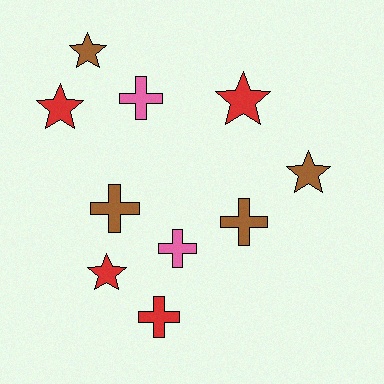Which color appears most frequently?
Brown, with 4 objects.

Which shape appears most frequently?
Star, with 5 objects.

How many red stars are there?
There are 3 red stars.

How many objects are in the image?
There are 10 objects.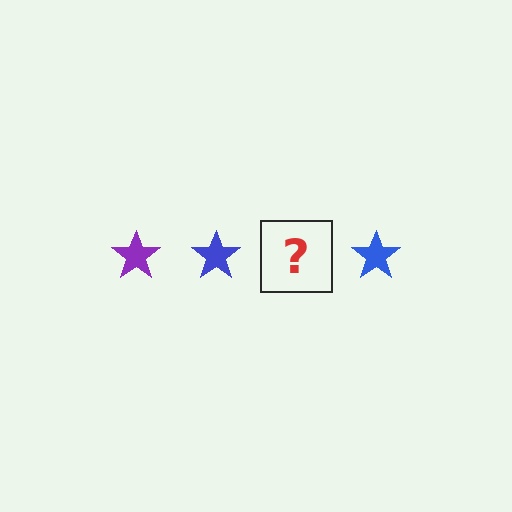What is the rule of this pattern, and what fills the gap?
The rule is that the pattern cycles through purple, blue stars. The gap should be filled with a purple star.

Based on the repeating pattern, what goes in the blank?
The blank should be a purple star.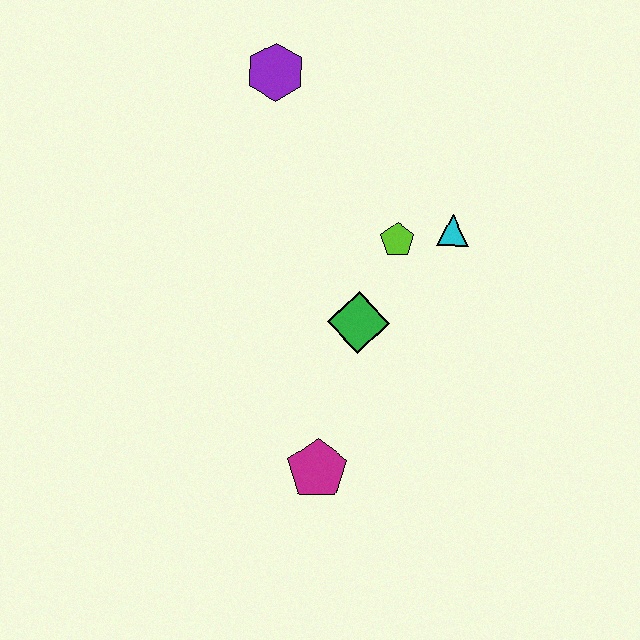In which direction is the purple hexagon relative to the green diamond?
The purple hexagon is above the green diamond.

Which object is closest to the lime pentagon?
The cyan triangle is closest to the lime pentagon.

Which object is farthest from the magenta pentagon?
The purple hexagon is farthest from the magenta pentagon.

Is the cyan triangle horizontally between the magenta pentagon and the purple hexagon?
No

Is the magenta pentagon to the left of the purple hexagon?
No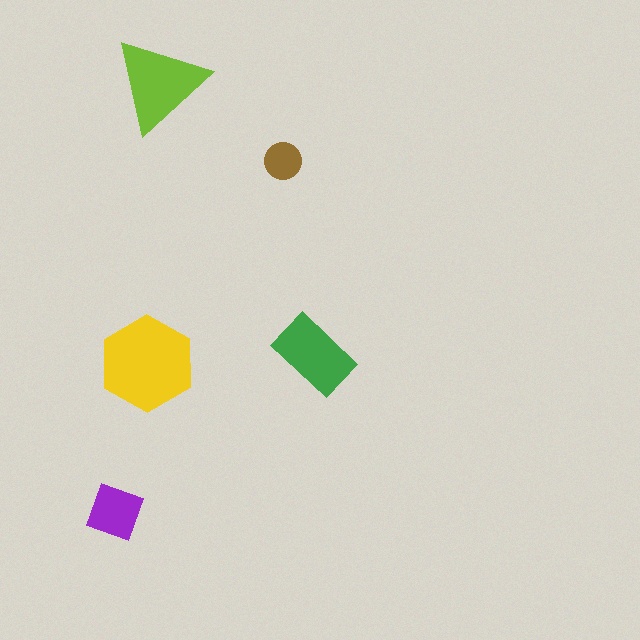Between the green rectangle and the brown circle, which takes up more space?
The green rectangle.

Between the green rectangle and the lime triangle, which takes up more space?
The lime triangle.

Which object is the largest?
The yellow hexagon.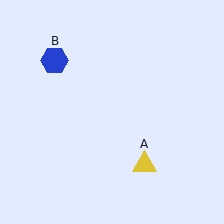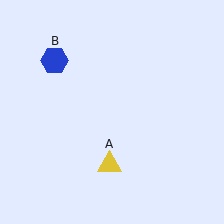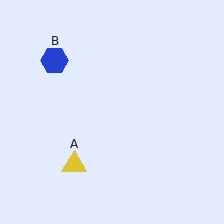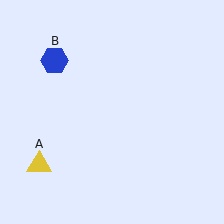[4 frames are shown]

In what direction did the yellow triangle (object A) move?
The yellow triangle (object A) moved left.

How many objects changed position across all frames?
1 object changed position: yellow triangle (object A).